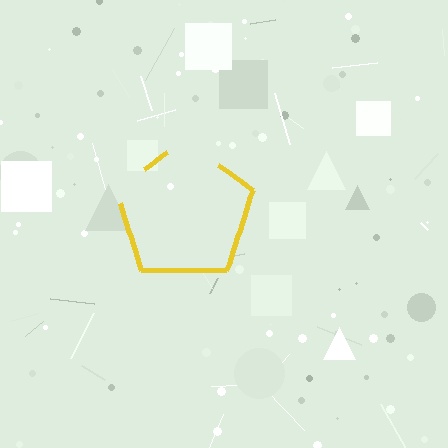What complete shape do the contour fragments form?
The contour fragments form a pentagon.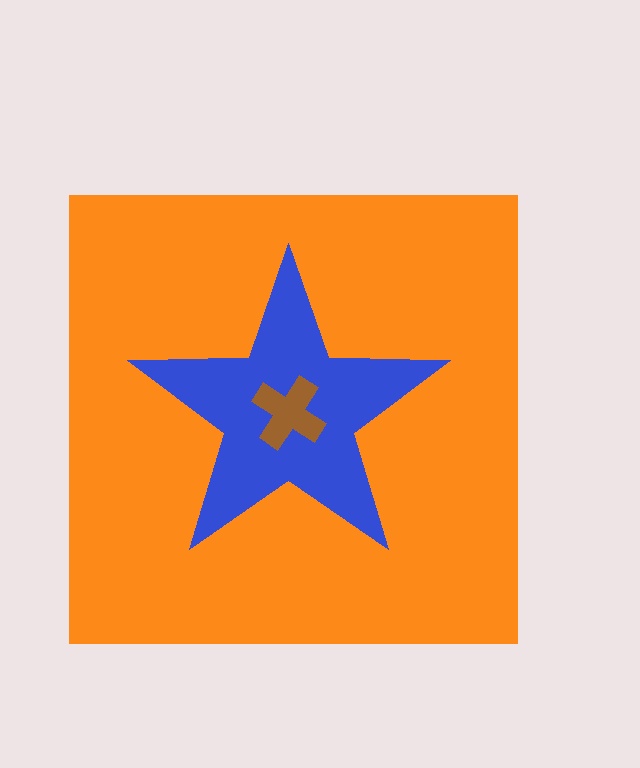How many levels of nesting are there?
3.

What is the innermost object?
The brown cross.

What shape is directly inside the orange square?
The blue star.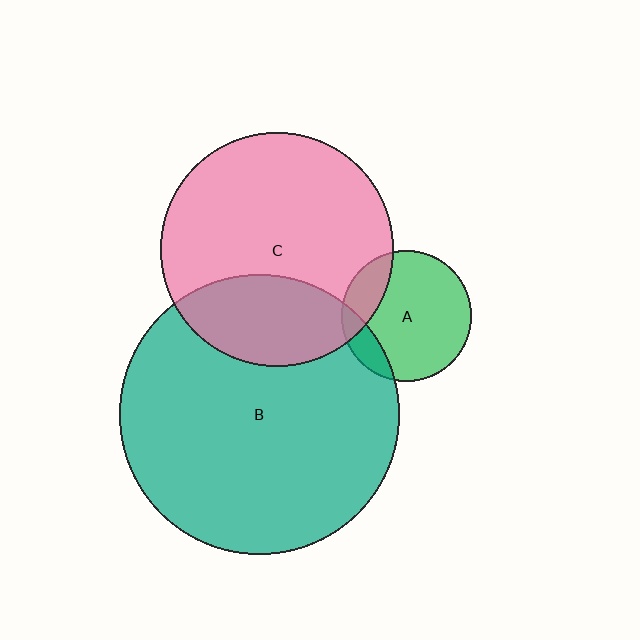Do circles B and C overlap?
Yes.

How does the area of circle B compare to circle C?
Approximately 1.4 times.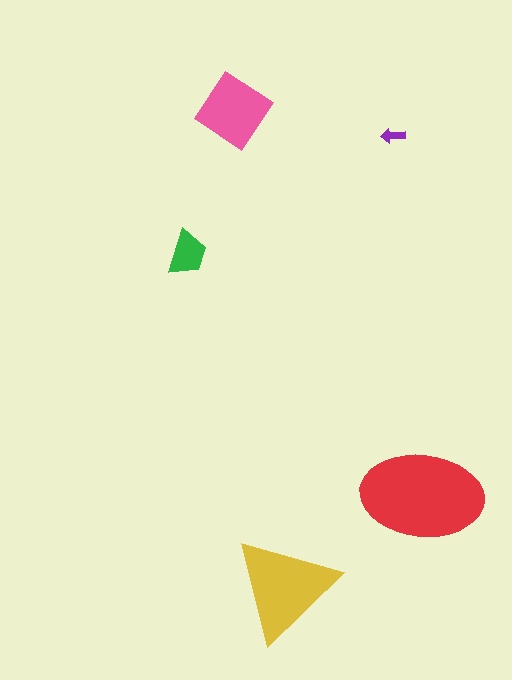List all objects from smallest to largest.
The purple arrow, the green trapezoid, the pink diamond, the yellow triangle, the red ellipse.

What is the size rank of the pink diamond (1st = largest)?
3rd.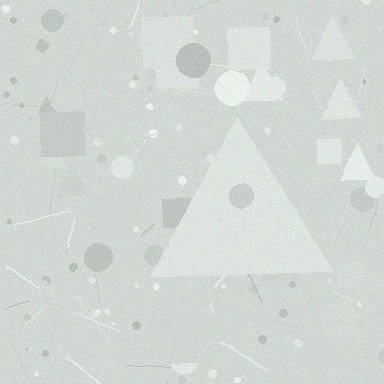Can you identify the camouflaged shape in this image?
The camouflaged shape is a triangle.